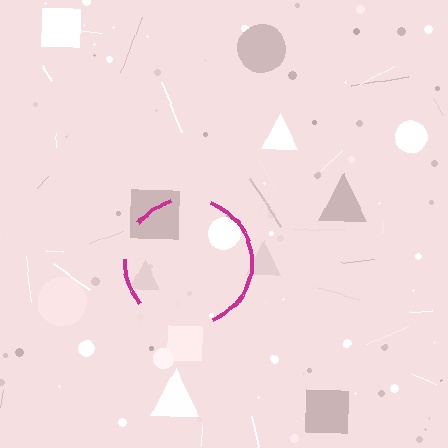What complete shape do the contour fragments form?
The contour fragments form a circle.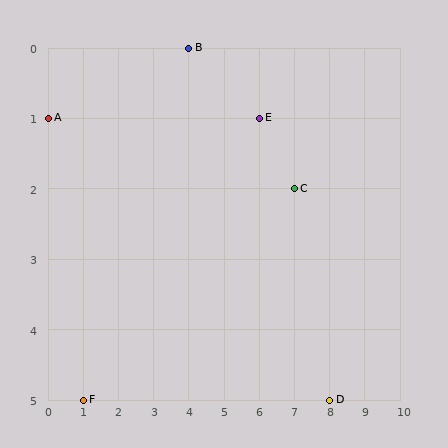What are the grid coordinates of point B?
Point B is at grid coordinates (4, 0).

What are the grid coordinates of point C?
Point C is at grid coordinates (7, 2).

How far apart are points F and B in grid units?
Points F and B are 3 columns and 5 rows apart (about 5.8 grid units diagonally).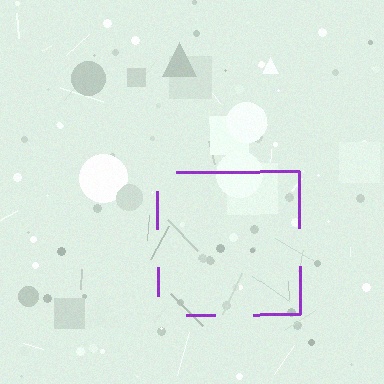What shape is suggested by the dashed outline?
The dashed outline suggests a square.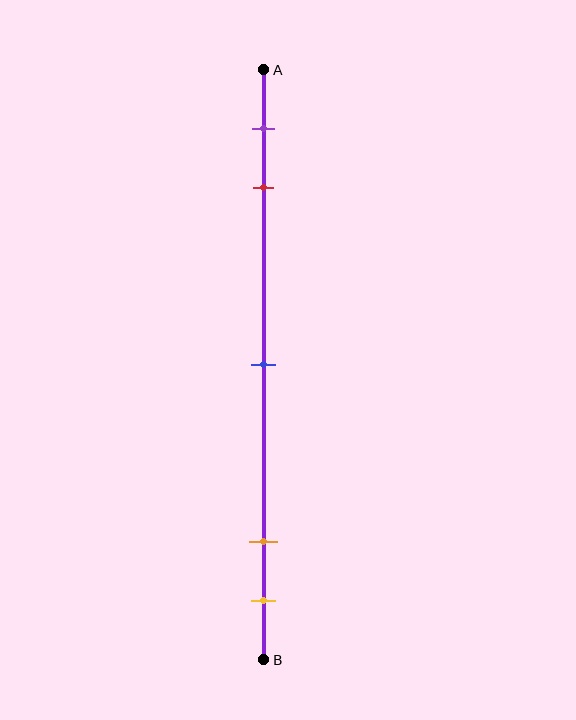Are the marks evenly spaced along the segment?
No, the marks are not evenly spaced.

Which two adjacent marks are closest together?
The orange and yellow marks are the closest adjacent pair.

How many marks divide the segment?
There are 5 marks dividing the segment.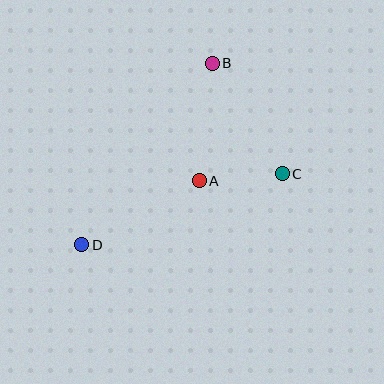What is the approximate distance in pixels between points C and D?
The distance between C and D is approximately 212 pixels.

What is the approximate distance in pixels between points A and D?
The distance between A and D is approximately 134 pixels.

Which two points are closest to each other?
Points A and C are closest to each other.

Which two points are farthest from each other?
Points B and D are farthest from each other.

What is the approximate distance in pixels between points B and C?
The distance between B and C is approximately 131 pixels.